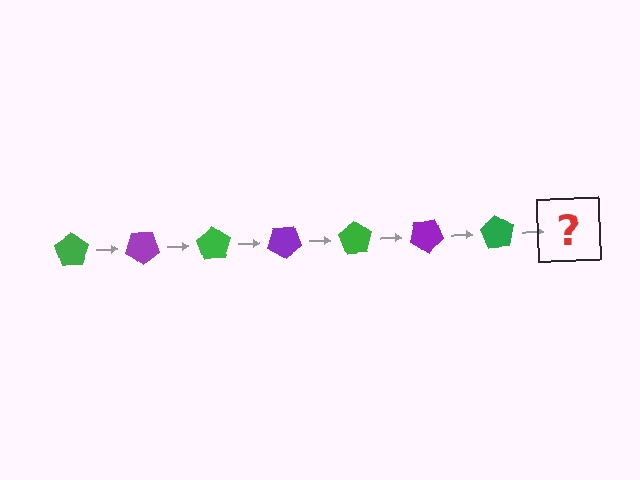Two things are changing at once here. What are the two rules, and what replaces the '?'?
The two rules are that it rotates 35 degrees each step and the color cycles through green and purple. The '?' should be a purple pentagon, rotated 245 degrees from the start.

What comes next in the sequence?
The next element should be a purple pentagon, rotated 245 degrees from the start.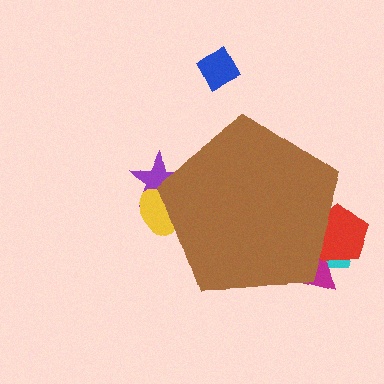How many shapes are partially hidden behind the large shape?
5 shapes are partially hidden.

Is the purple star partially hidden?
Yes, the purple star is partially hidden behind the brown pentagon.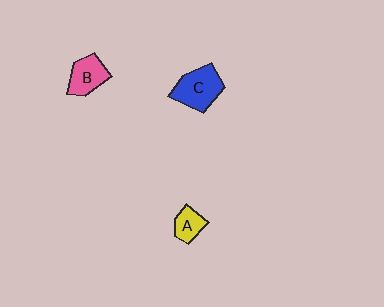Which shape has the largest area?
Shape C (blue).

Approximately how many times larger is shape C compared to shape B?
Approximately 1.3 times.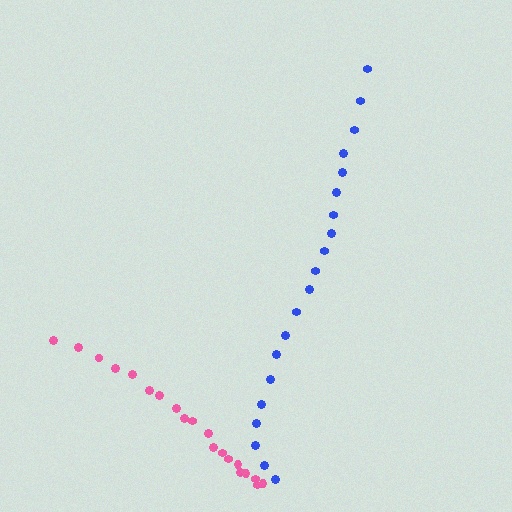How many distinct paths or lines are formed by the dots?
There are 2 distinct paths.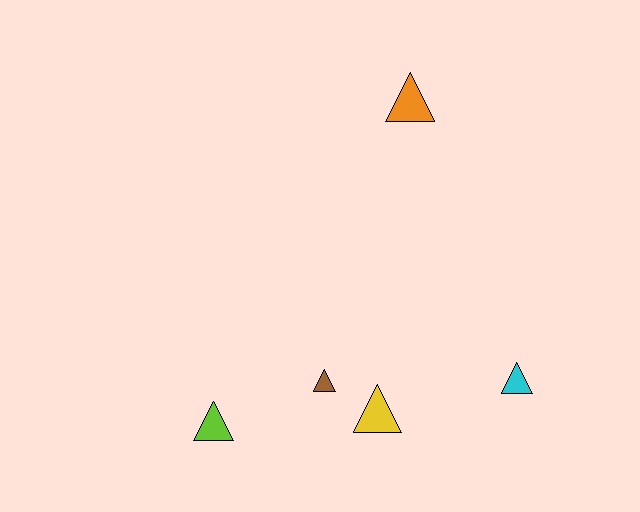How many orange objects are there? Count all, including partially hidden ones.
There is 1 orange object.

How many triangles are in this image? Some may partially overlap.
There are 5 triangles.